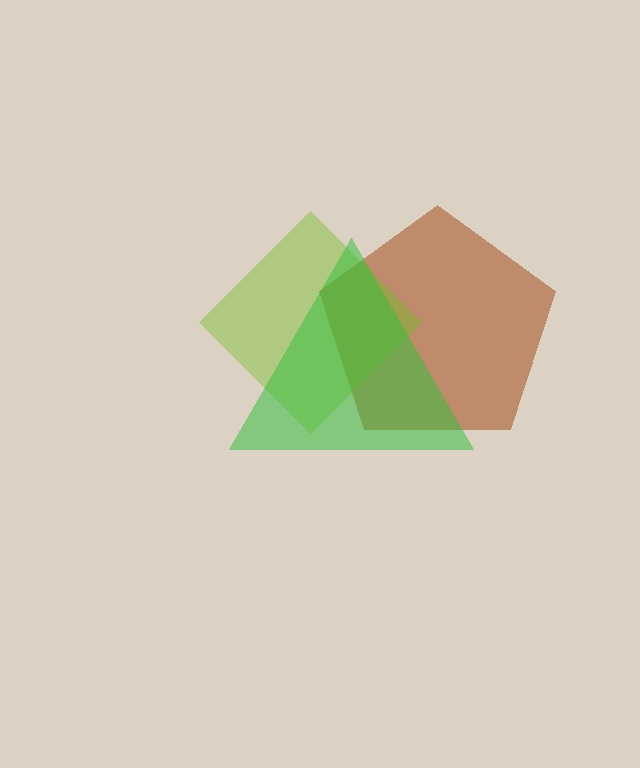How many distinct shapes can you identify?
There are 3 distinct shapes: a brown pentagon, a lime diamond, a green triangle.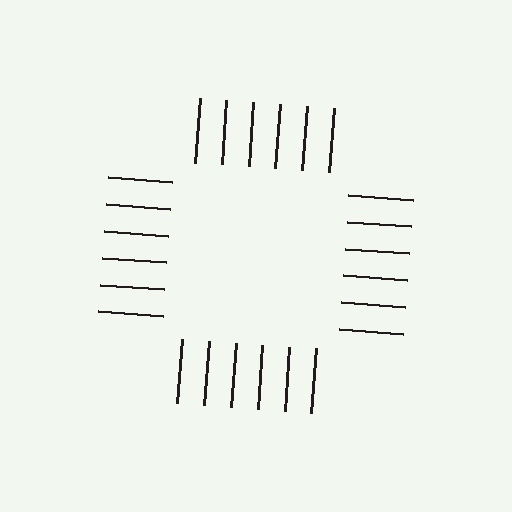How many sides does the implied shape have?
4 sides — the line-ends trace a square.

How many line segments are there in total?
24 — 6 along each of the 4 edges.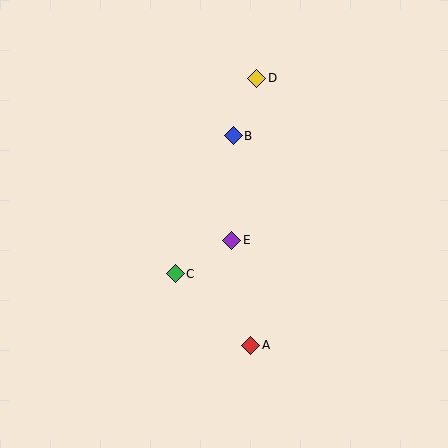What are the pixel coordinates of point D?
Point D is at (257, 78).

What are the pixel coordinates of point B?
Point B is at (233, 136).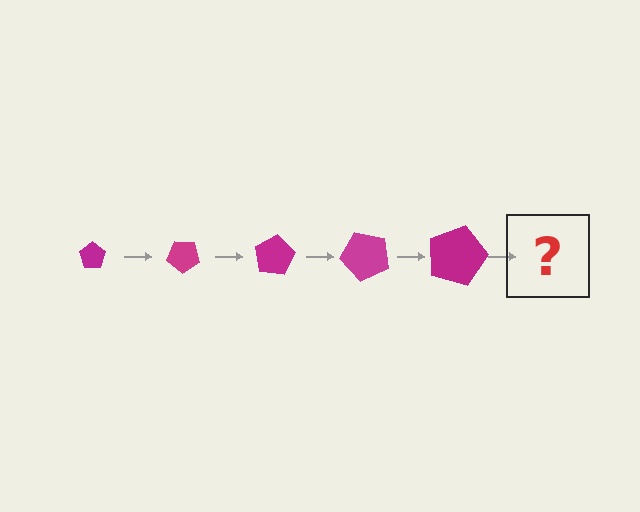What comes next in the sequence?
The next element should be a pentagon, larger than the previous one and rotated 200 degrees from the start.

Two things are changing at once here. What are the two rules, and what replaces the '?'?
The two rules are that the pentagon grows larger each step and it rotates 40 degrees each step. The '?' should be a pentagon, larger than the previous one and rotated 200 degrees from the start.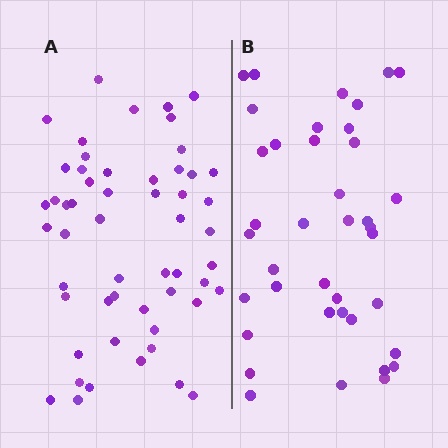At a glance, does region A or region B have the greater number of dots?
Region A (the left region) has more dots.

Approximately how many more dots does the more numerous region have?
Region A has approximately 15 more dots than region B.